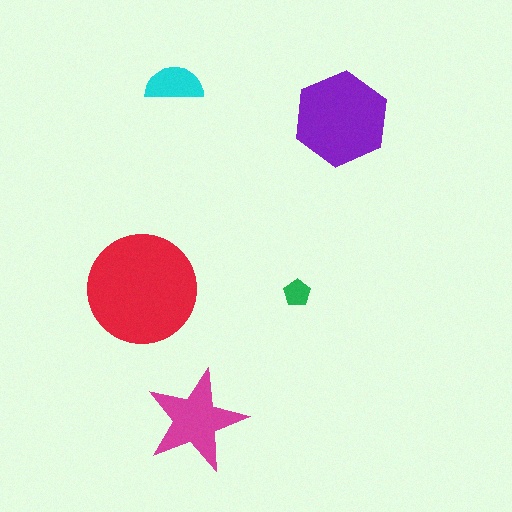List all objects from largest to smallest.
The red circle, the purple hexagon, the magenta star, the cyan semicircle, the green pentagon.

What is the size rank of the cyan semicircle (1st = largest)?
4th.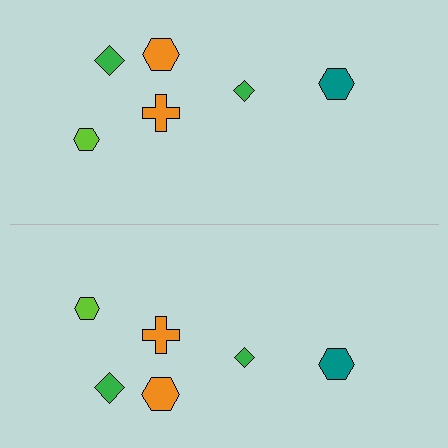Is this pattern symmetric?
Yes, this pattern has bilateral (reflection) symmetry.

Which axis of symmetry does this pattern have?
The pattern has a horizontal axis of symmetry running through the center of the image.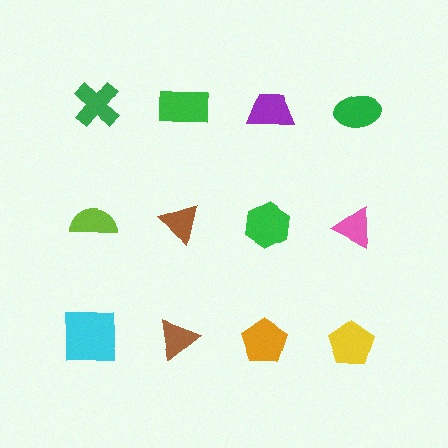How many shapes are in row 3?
4 shapes.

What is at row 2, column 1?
A lime semicircle.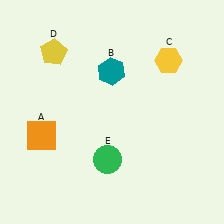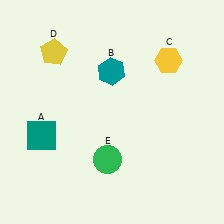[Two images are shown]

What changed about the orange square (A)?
In Image 1, A is orange. In Image 2, it changed to teal.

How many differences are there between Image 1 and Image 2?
There is 1 difference between the two images.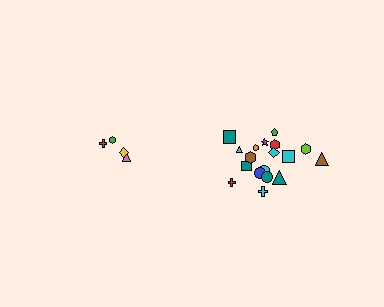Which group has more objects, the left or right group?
The right group.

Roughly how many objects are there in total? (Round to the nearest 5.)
Roughly 20 objects in total.